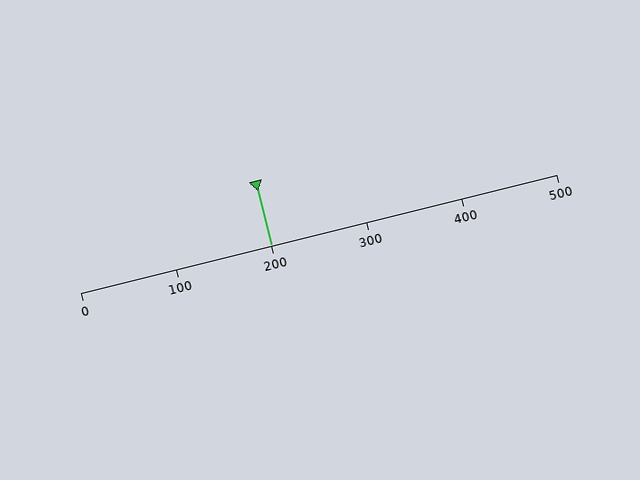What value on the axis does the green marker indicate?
The marker indicates approximately 200.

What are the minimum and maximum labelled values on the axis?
The axis runs from 0 to 500.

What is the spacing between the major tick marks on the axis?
The major ticks are spaced 100 apart.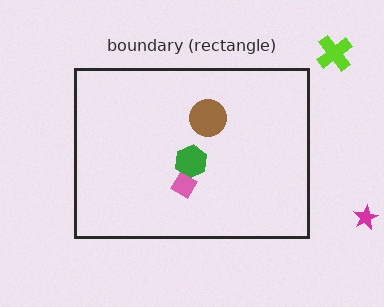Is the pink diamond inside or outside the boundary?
Inside.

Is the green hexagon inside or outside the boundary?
Inside.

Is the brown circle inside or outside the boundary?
Inside.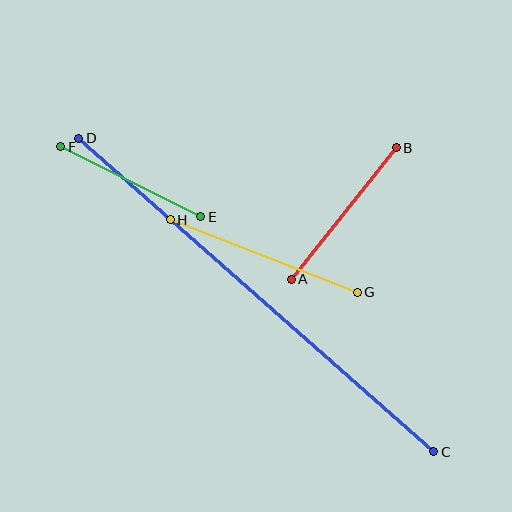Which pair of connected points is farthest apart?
Points C and D are farthest apart.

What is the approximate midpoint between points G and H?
The midpoint is at approximately (264, 256) pixels.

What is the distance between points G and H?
The distance is approximately 200 pixels.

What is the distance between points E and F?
The distance is approximately 156 pixels.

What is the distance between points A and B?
The distance is approximately 168 pixels.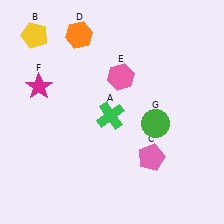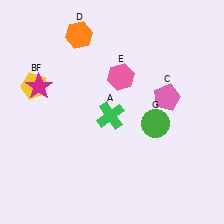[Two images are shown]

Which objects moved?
The objects that moved are: the yellow pentagon (B), the pink pentagon (C).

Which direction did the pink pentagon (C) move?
The pink pentagon (C) moved up.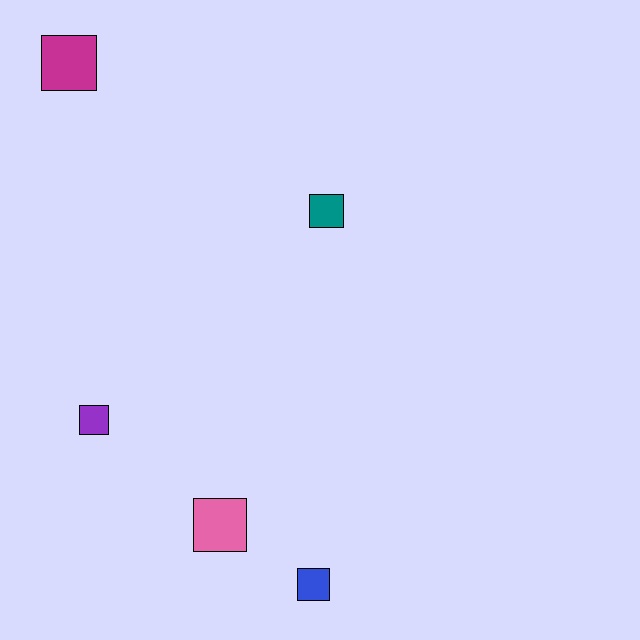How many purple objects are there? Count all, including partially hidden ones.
There is 1 purple object.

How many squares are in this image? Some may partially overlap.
There are 5 squares.